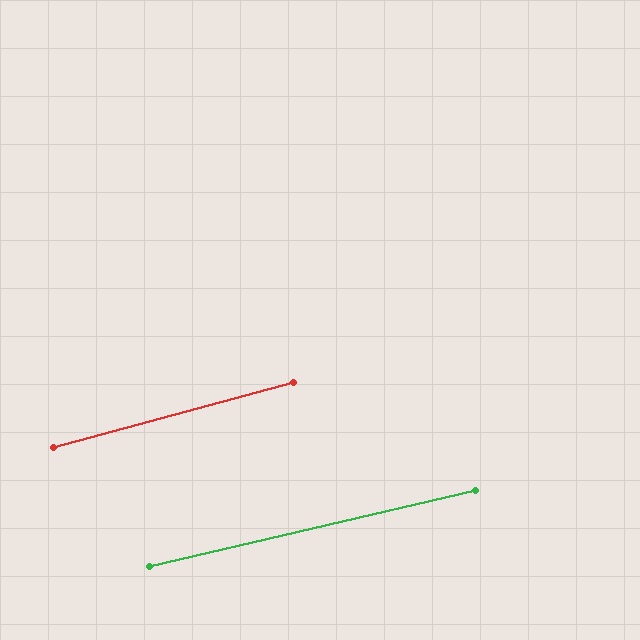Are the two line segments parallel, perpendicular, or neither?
Parallel — their directions differ by only 1.9°.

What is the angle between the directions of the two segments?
Approximately 2 degrees.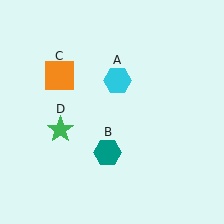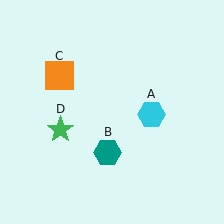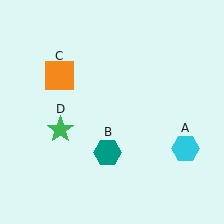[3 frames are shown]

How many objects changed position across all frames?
1 object changed position: cyan hexagon (object A).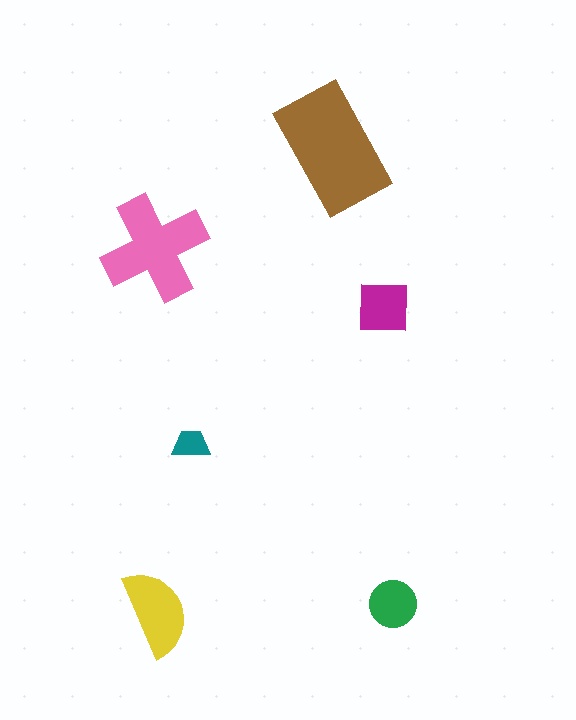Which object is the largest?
The brown rectangle.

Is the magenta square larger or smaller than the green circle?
Larger.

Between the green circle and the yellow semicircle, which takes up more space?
The yellow semicircle.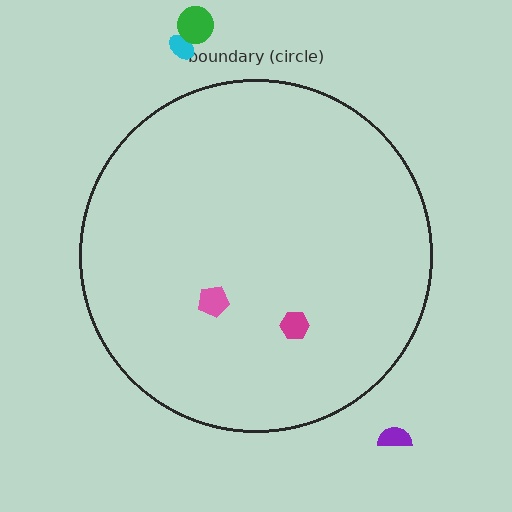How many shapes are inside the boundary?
2 inside, 3 outside.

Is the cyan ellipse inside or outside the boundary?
Outside.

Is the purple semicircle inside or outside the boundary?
Outside.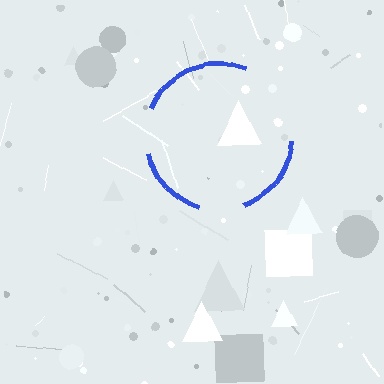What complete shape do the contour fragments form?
The contour fragments form a circle.